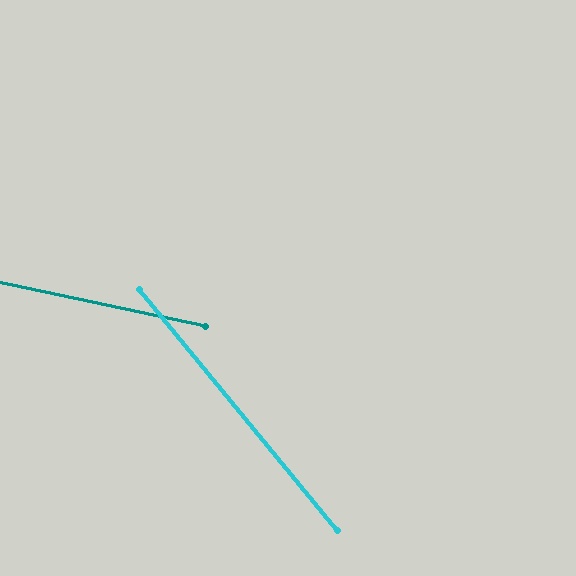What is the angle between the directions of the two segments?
Approximately 39 degrees.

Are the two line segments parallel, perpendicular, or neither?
Neither parallel nor perpendicular — they differ by about 39°.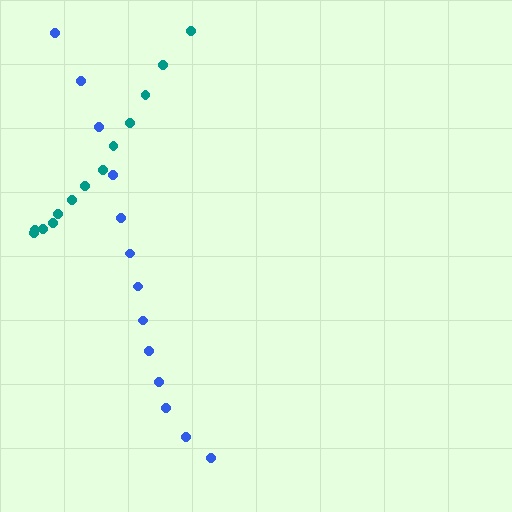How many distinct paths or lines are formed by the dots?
There are 2 distinct paths.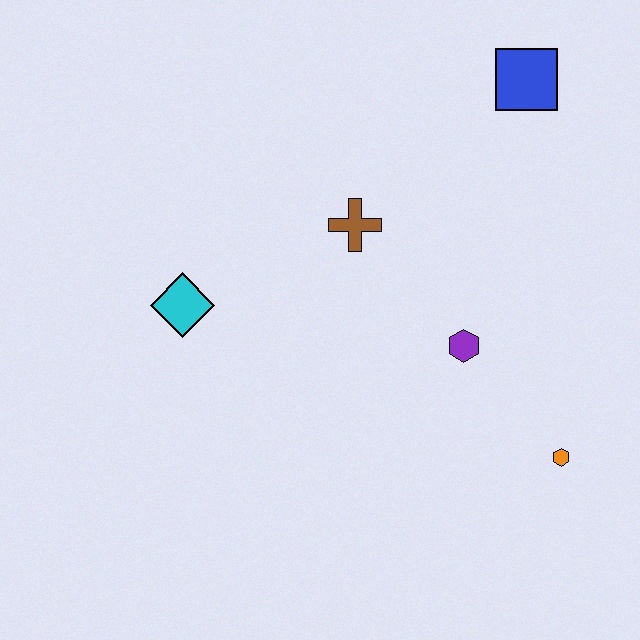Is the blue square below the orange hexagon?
No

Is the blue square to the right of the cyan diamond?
Yes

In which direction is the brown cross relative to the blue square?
The brown cross is to the left of the blue square.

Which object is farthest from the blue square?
The cyan diamond is farthest from the blue square.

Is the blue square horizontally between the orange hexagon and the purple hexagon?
Yes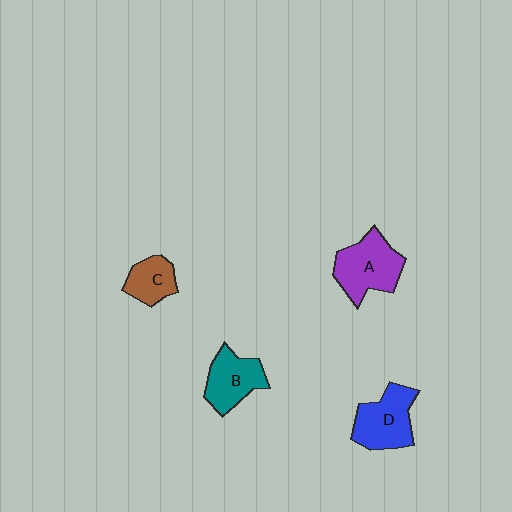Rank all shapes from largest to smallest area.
From largest to smallest: A (purple), D (blue), B (teal), C (brown).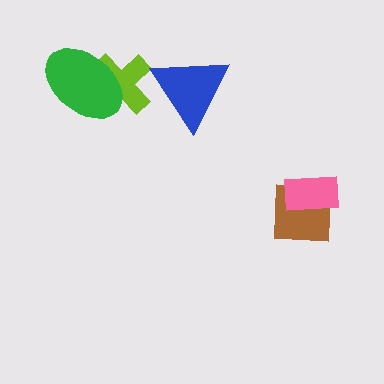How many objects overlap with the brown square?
1 object overlaps with the brown square.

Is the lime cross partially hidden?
Yes, it is partially covered by another shape.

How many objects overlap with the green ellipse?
1 object overlaps with the green ellipse.